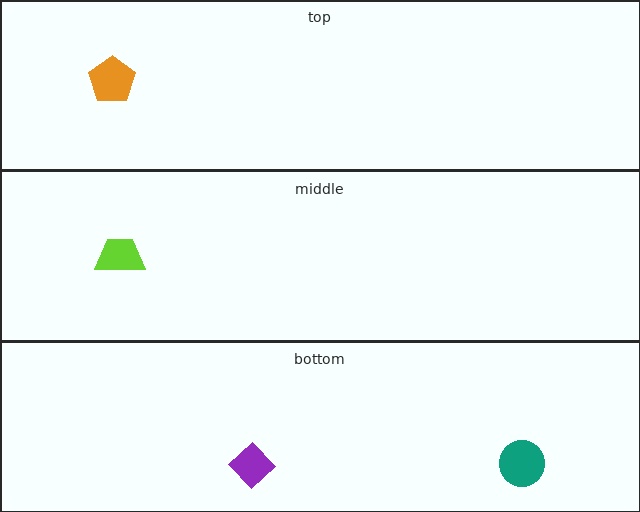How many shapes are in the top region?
1.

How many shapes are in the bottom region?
2.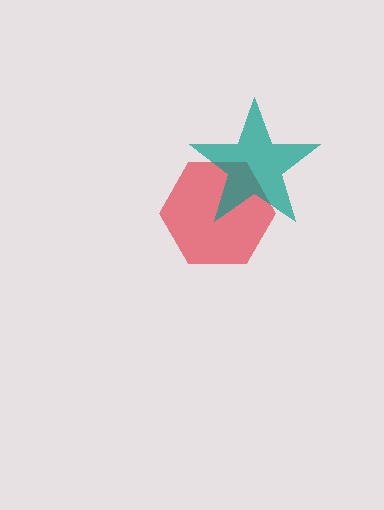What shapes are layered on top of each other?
The layered shapes are: a red hexagon, a teal star.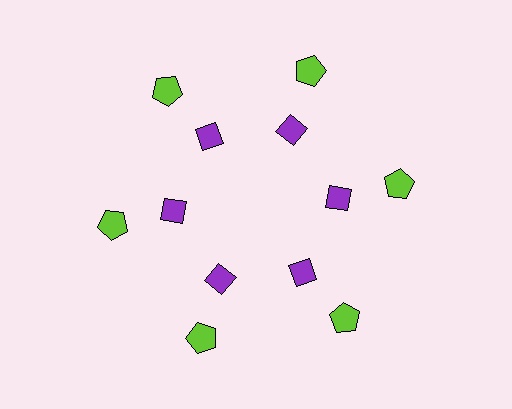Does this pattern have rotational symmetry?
Yes, this pattern has 6-fold rotational symmetry. It looks the same after rotating 60 degrees around the center.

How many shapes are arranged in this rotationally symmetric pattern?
There are 12 shapes, arranged in 6 groups of 2.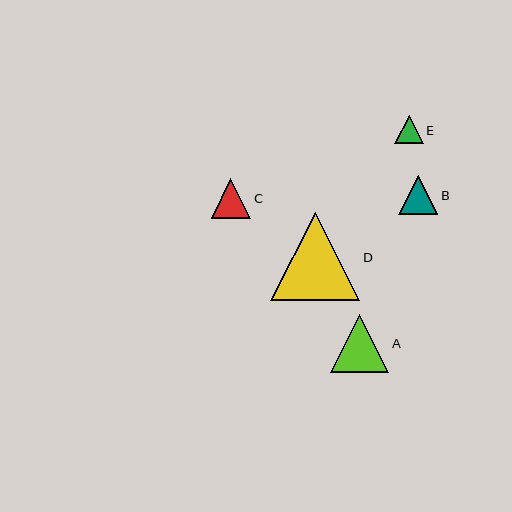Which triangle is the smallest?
Triangle E is the smallest with a size of approximately 28 pixels.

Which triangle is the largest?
Triangle D is the largest with a size of approximately 89 pixels.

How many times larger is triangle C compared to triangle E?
Triangle C is approximately 1.4 times the size of triangle E.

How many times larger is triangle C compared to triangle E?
Triangle C is approximately 1.4 times the size of triangle E.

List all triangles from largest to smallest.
From largest to smallest: D, A, C, B, E.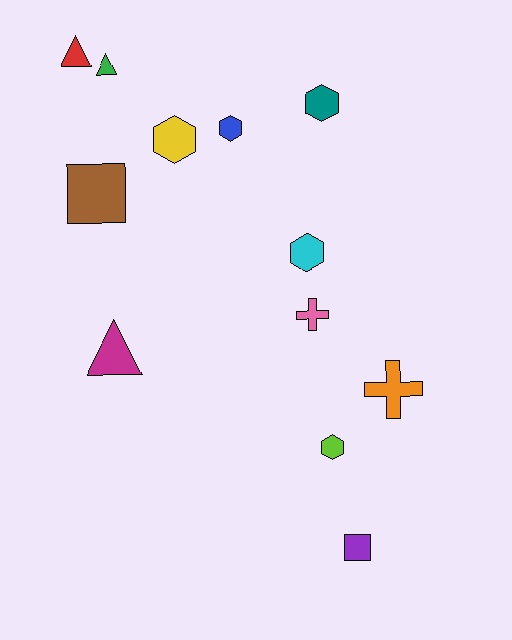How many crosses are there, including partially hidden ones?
There are 2 crosses.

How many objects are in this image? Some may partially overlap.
There are 12 objects.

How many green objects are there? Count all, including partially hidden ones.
There is 1 green object.